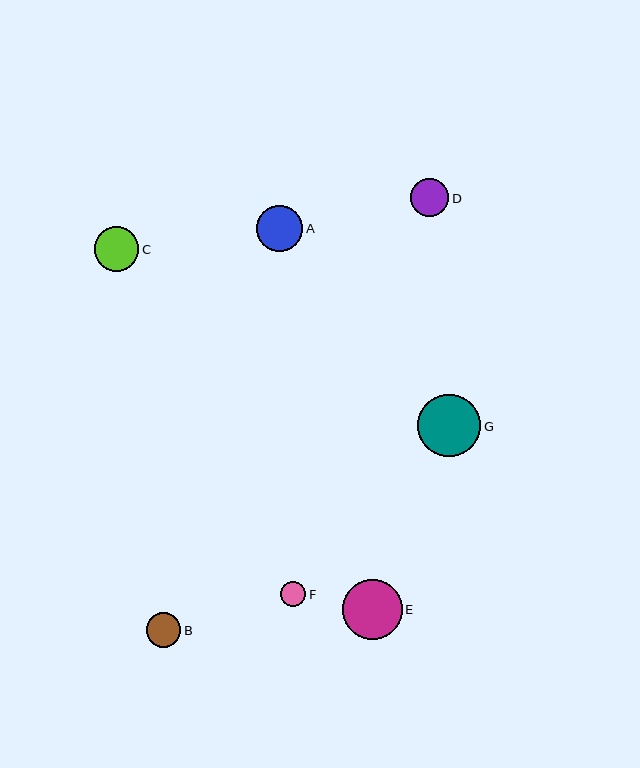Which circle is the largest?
Circle G is the largest with a size of approximately 63 pixels.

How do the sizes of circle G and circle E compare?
Circle G and circle E are approximately the same size.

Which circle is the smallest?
Circle F is the smallest with a size of approximately 25 pixels.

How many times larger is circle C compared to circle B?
Circle C is approximately 1.3 times the size of circle B.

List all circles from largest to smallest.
From largest to smallest: G, E, A, C, D, B, F.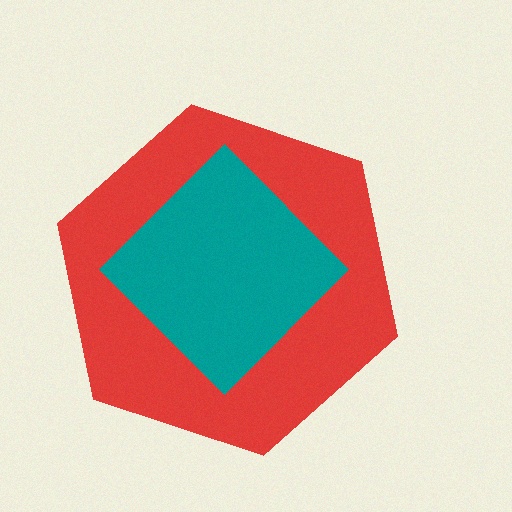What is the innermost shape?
The teal diamond.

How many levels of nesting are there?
2.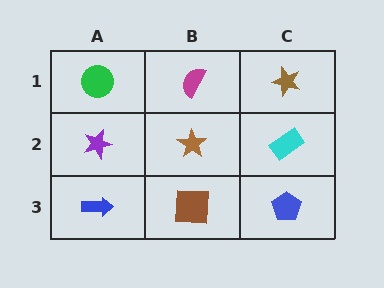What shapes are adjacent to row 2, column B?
A magenta semicircle (row 1, column B), a brown square (row 3, column B), a purple star (row 2, column A), a cyan rectangle (row 2, column C).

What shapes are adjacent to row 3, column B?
A brown star (row 2, column B), a blue arrow (row 3, column A), a blue pentagon (row 3, column C).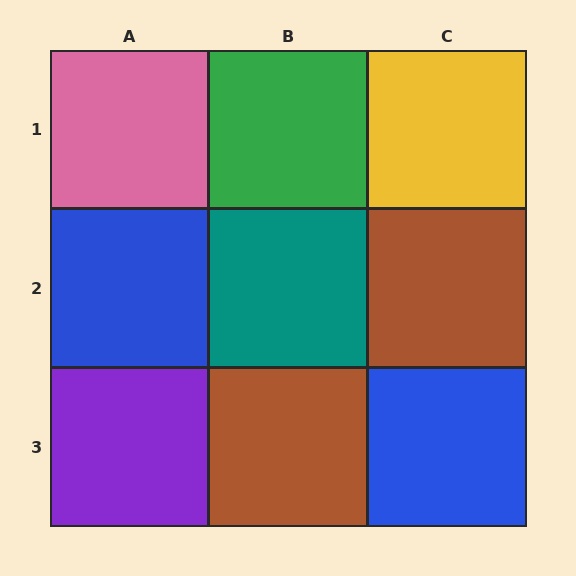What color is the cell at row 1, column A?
Pink.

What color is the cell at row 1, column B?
Green.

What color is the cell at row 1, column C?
Yellow.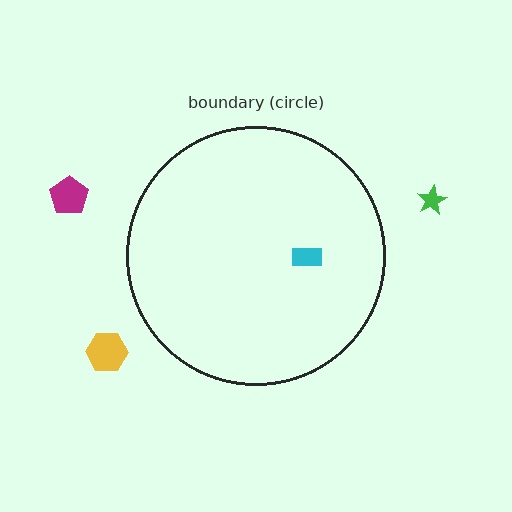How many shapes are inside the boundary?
1 inside, 3 outside.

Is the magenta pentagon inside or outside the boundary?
Outside.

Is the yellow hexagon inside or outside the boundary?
Outside.